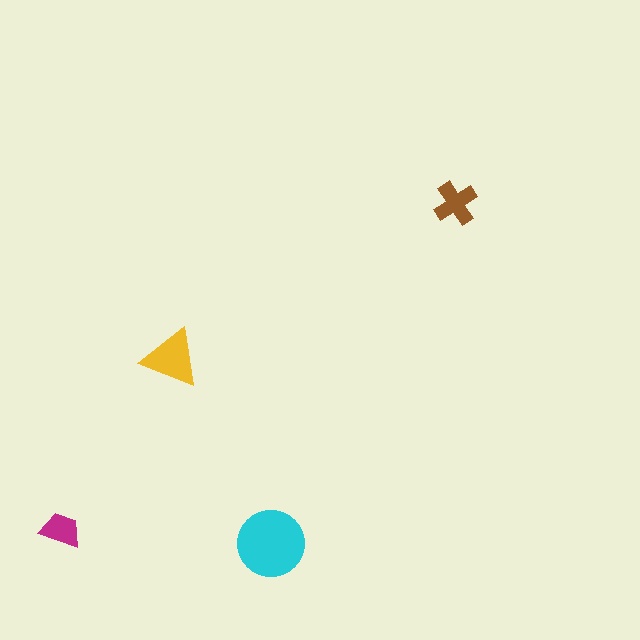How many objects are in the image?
There are 4 objects in the image.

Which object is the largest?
The cyan circle.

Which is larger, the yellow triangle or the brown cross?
The yellow triangle.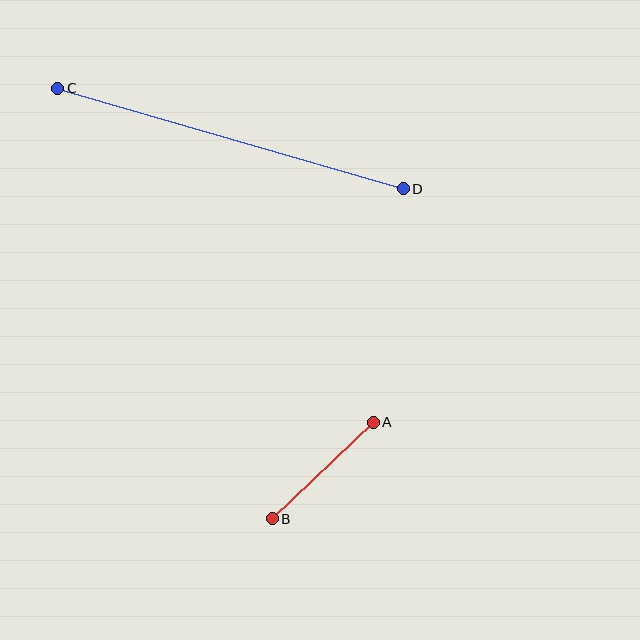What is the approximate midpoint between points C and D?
The midpoint is at approximately (230, 138) pixels.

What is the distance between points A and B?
The distance is approximately 139 pixels.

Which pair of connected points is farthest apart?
Points C and D are farthest apart.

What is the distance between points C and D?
The distance is approximately 360 pixels.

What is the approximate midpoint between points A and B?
The midpoint is at approximately (323, 471) pixels.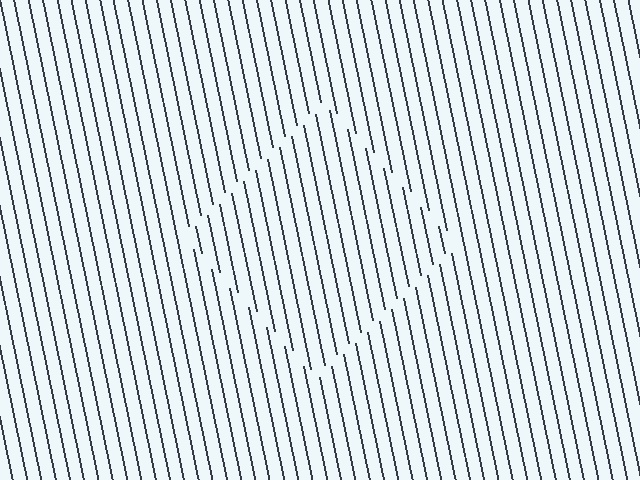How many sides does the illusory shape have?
4 sides — the line-ends trace a square.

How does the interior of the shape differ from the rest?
The interior of the shape contains the same grating, shifted by half a period — the contour is defined by the phase discontinuity where line-ends from the inner and outer gratings abut.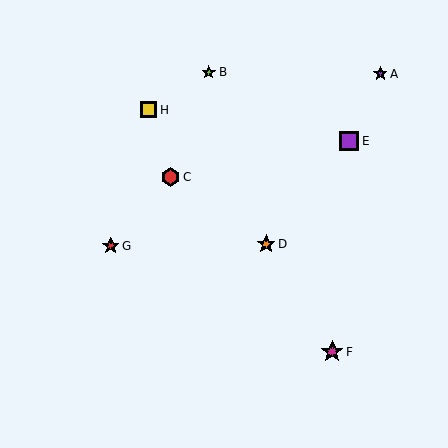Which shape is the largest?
The magenta star (labeled F) is the largest.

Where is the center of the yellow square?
The center of the yellow square is at (148, 110).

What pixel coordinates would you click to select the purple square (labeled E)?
Click at (349, 141) to select the purple square E.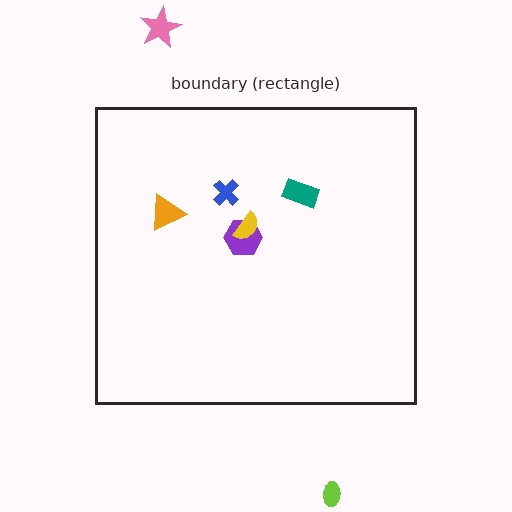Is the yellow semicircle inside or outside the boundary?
Inside.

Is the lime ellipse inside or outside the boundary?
Outside.